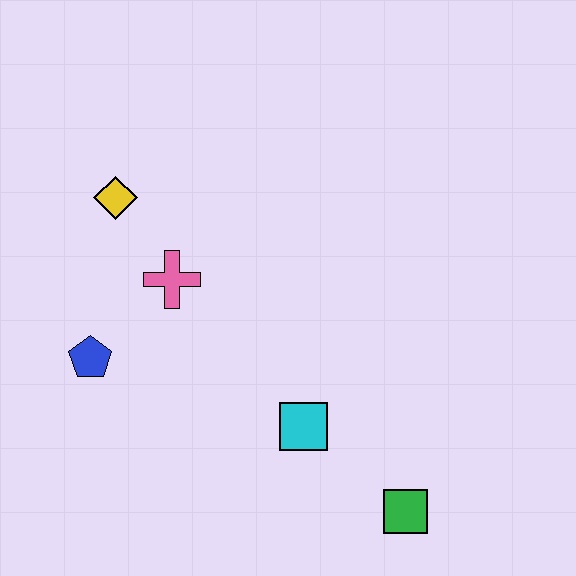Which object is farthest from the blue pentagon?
The green square is farthest from the blue pentagon.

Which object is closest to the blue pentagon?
The pink cross is closest to the blue pentagon.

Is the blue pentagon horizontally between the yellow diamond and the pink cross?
No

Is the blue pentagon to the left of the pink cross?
Yes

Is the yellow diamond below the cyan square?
No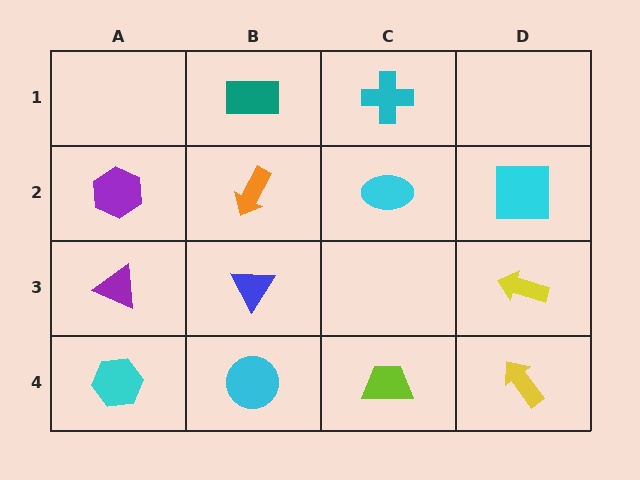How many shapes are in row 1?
2 shapes.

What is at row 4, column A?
A cyan hexagon.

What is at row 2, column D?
A cyan square.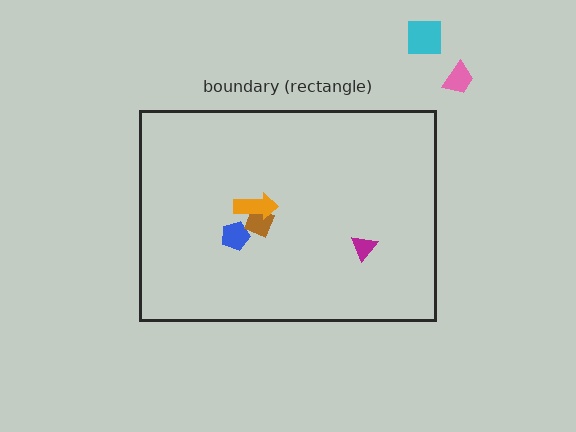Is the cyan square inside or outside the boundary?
Outside.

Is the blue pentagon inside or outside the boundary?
Inside.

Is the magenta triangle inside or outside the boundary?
Inside.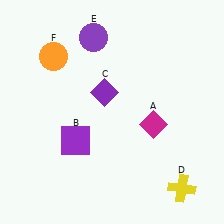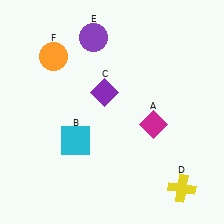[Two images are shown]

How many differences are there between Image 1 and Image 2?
There is 1 difference between the two images.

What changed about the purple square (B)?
In Image 1, B is purple. In Image 2, it changed to cyan.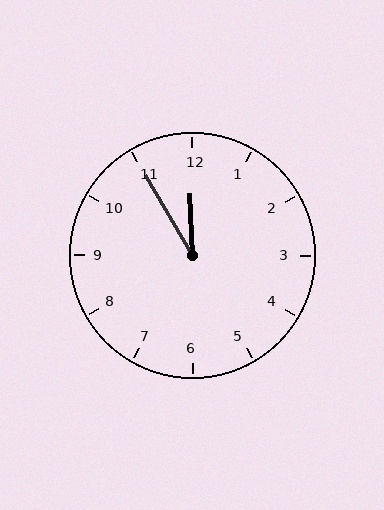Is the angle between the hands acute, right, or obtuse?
It is acute.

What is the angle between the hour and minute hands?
Approximately 28 degrees.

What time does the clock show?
11:55.